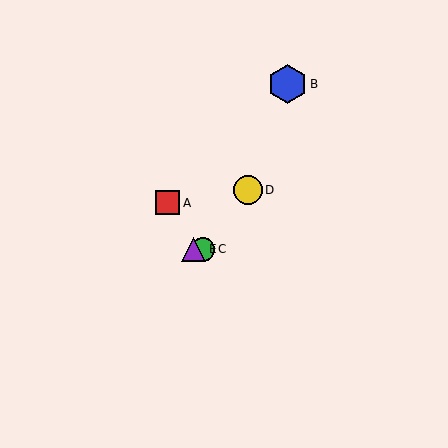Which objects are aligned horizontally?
Objects C, E are aligned horizontally.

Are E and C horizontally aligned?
Yes, both are at y≈249.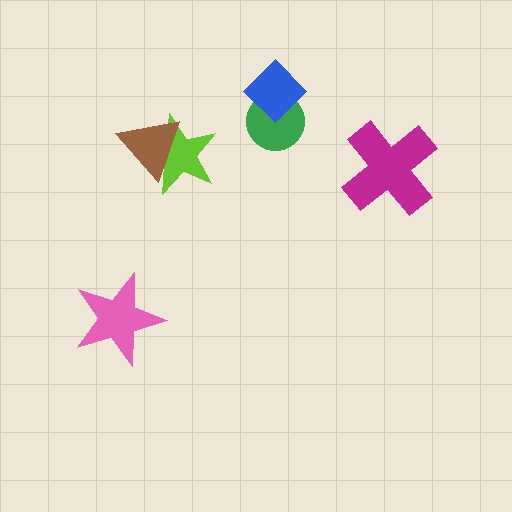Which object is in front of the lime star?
The brown triangle is in front of the lime star.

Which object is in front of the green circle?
The blue diamond is in front of the green circle.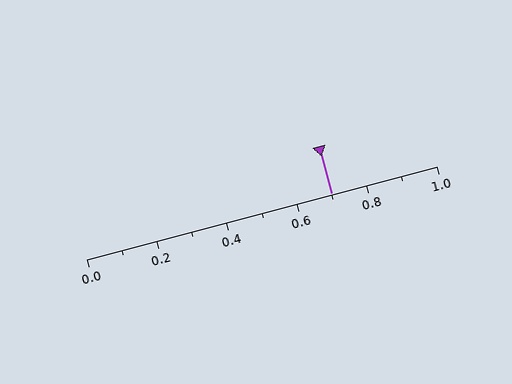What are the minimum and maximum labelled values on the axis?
The axis runs from 0.0 to 1.0.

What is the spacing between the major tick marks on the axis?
The major ticks are spaced 0.2 apart.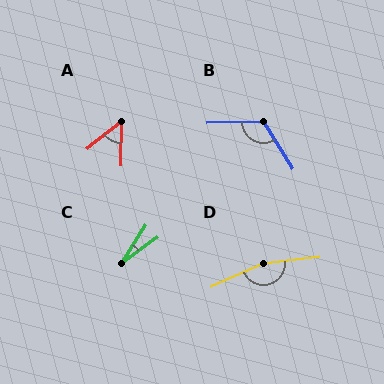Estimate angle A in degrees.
Approximately 50 degrees.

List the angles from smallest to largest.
C (21°), A (50°), B (119°), D (163°).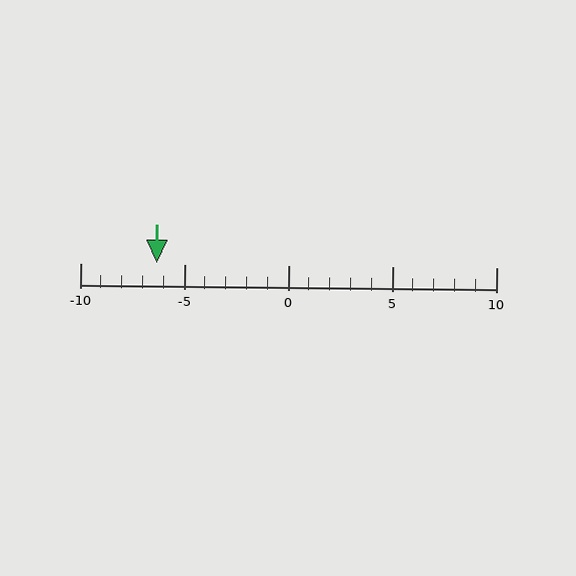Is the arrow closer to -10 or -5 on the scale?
The arrow is closer to -5.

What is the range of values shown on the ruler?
The ruler shows values from -10 to 10.